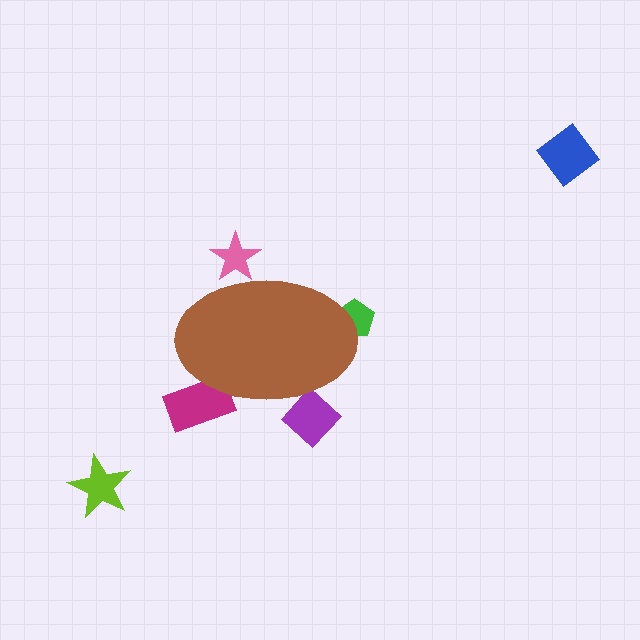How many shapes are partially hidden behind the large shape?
4 shapes are partially hidden.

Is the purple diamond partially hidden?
Yes, the purple diamond is partially hidden behind the brown ellipse.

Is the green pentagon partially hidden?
Yes, the green pentagon is partially hidden behind the brown ellipse.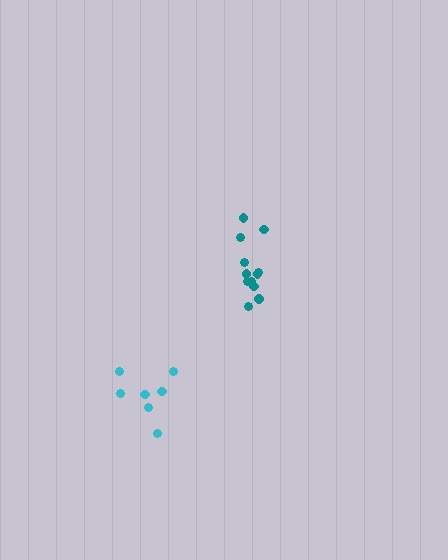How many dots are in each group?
Group 1: 12 dots, Group 2: 7 dots (19 total).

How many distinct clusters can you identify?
There are 2 distinct clusters.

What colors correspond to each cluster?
The clusters are colored: teal, cyan.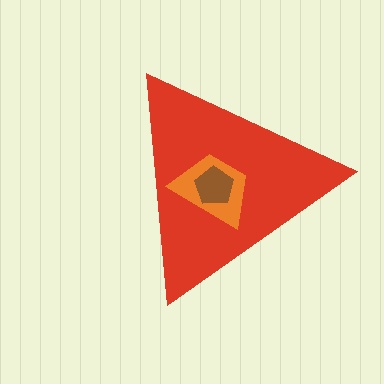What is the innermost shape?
The brown pentagon.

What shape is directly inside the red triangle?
The orange trapezoid.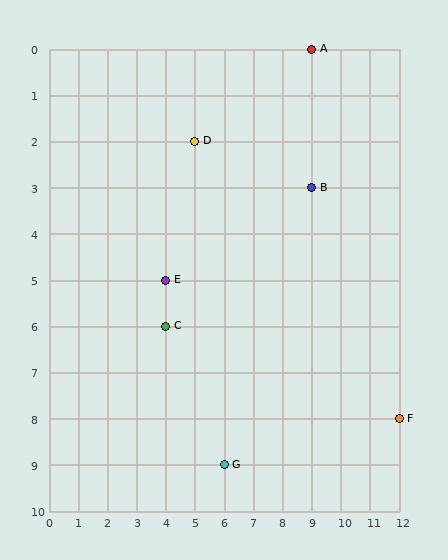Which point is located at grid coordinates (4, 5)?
Point E is at (4, 5).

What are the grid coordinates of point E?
Point E is at grid coordinates (4, 5).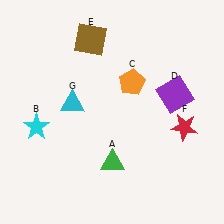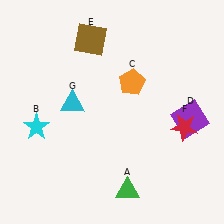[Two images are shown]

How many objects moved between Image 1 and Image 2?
2 objects moved between the two images.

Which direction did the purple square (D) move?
The purple square (D) moved down.